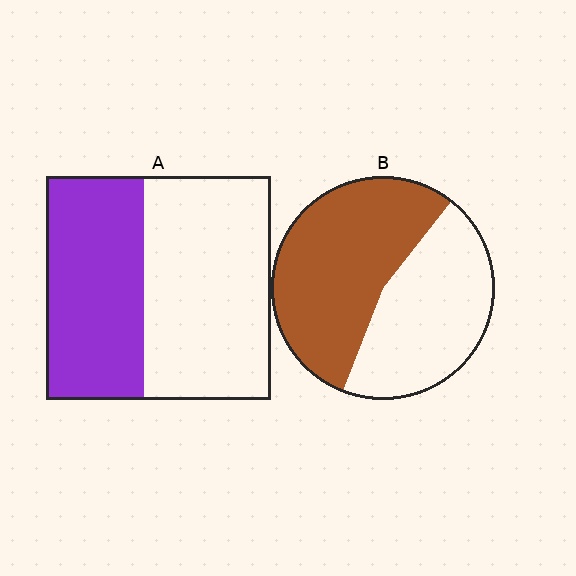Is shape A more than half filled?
No.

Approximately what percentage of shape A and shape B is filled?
A is approximately 45% and B is approximately 55%.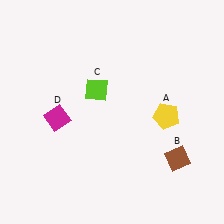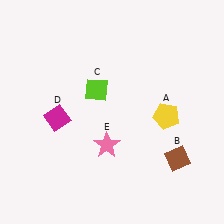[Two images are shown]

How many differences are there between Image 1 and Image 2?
There is 1 difference between the two images.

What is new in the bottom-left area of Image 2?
A pink star (E) was added in the bottom-left area of Image 2.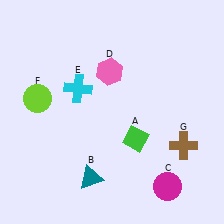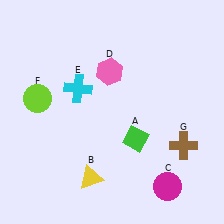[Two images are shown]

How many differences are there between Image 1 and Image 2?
There is 1 difference between the two images.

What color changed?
The triangle (B) changed from teal in Image 1 to yellow in Image 2.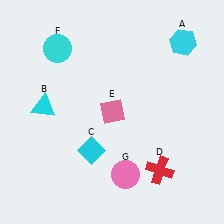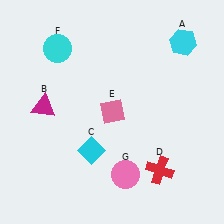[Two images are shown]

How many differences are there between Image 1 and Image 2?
There is 1 difference between the two images.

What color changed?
The triangle (B) changed from cyan in Image 1 to magenta in Image 2.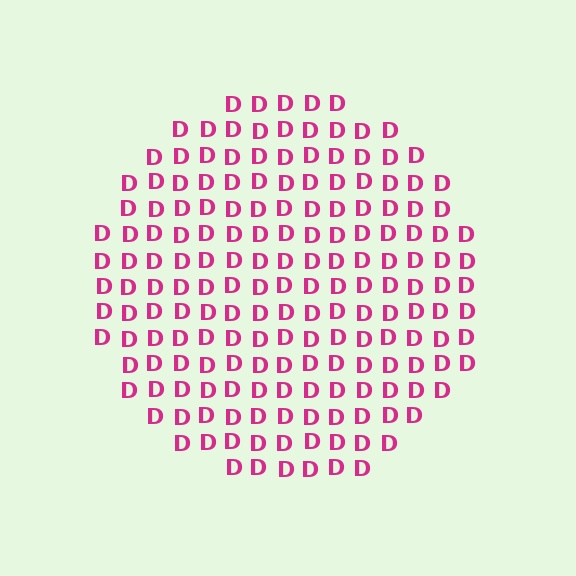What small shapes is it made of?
It is made of small letter D's.